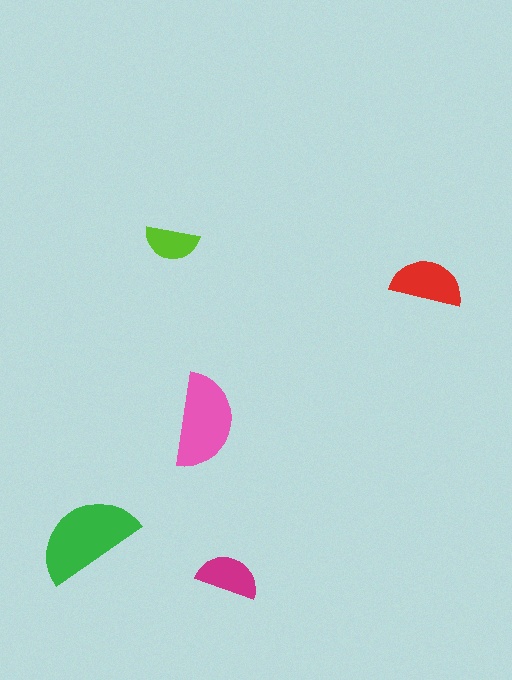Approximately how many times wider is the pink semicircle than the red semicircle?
About 1.5 times wider.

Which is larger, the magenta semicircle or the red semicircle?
The red one.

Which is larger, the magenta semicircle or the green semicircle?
The green one.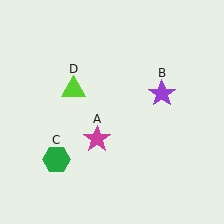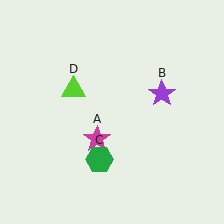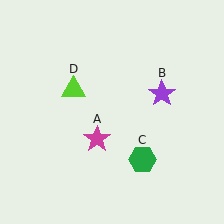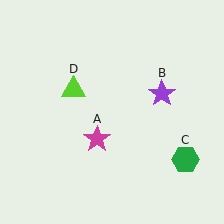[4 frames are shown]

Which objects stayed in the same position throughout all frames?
Magenta star (object A) and purple star (object B) and lime triangle (object D) remained stationary.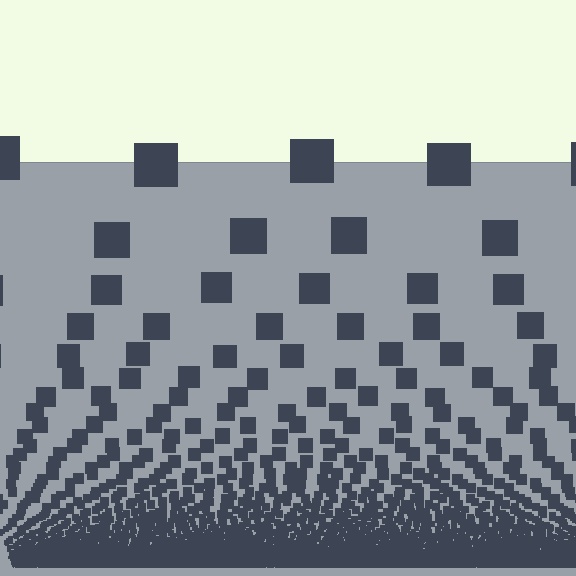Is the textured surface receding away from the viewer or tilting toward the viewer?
The surface appears to tilt toward the viewer. Texture elements get larger and sparser toward the top.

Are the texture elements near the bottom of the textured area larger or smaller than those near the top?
Smaller. The gradient is inverted — elements near the bottom are smaller and denser.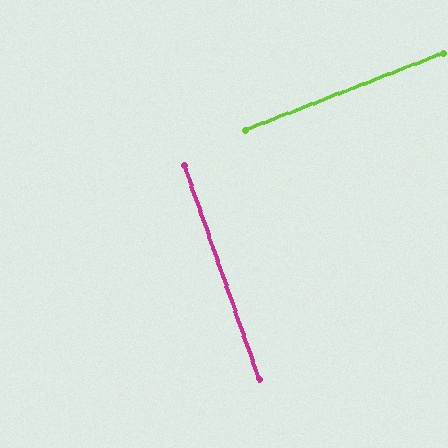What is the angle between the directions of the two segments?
Approximately 88 degrees.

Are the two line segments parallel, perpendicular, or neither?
Perpendicular — they meet at approximately 88°.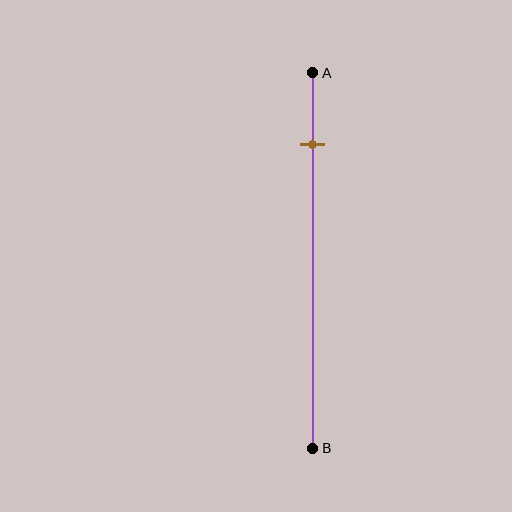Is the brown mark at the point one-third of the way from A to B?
No, the mark is at about 20% from A, not at the 33% one-third point.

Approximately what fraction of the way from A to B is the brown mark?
The brown mark is approximately 20% of the way from A to B.